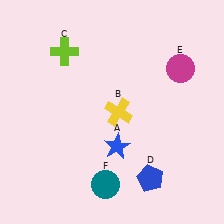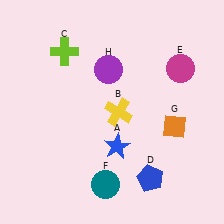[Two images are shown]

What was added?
An orange diamond (G), a purple circle (H) were added in Image 2.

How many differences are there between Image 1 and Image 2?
There are 2 differences between the two images.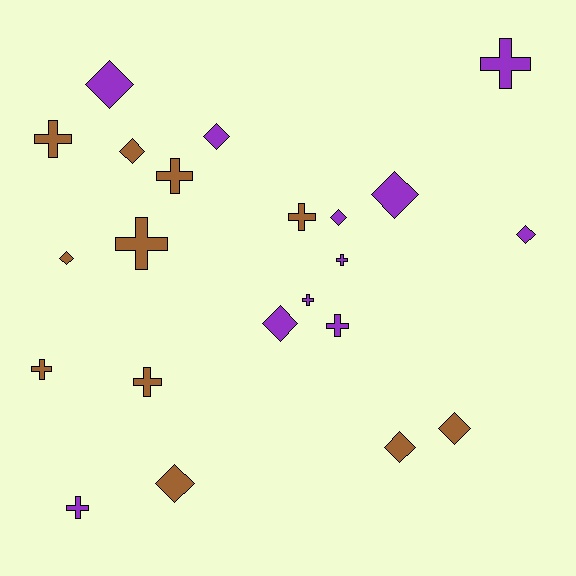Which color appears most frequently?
Brown, with 11 objects.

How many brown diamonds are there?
There are 5 brown diamonds.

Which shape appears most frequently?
Diamond, with 11 objects.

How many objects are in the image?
There are 22 objects.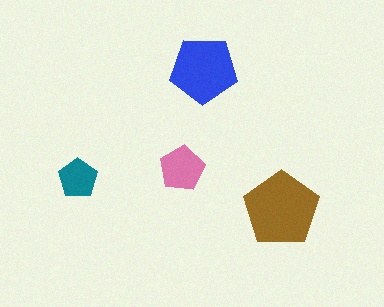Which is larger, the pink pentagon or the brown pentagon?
The brown one.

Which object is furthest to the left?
The teal pentagon is leftmost.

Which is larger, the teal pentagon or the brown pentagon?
The brown one.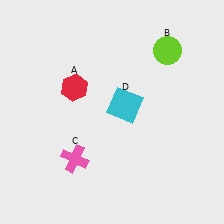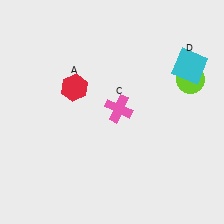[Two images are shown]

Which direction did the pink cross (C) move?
The pink cross (C) moved up.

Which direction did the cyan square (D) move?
The cyan square (D) moved right.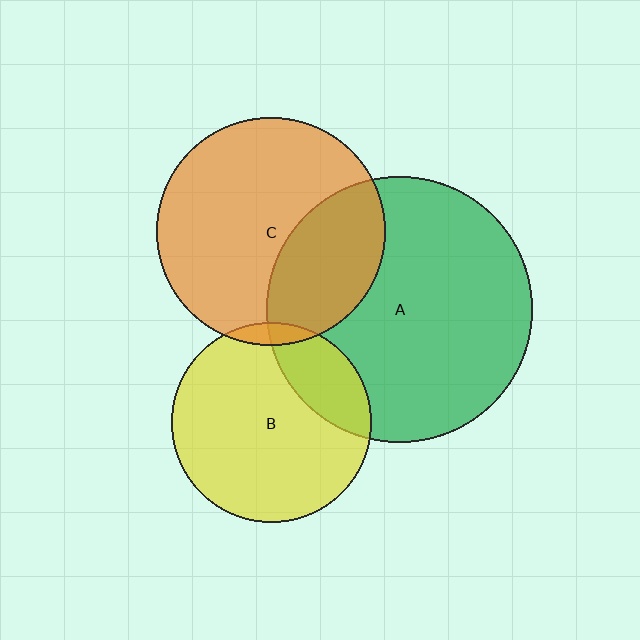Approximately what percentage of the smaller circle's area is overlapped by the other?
Approximately 20%.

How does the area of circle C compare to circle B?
Approximately 1.3 times.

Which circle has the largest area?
Circle A (green).